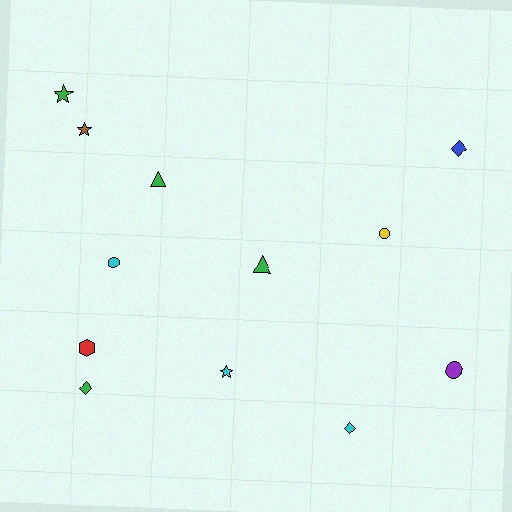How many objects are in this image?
There are 12 objects.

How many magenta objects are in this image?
There are no magenta objects.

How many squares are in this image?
There are no squares.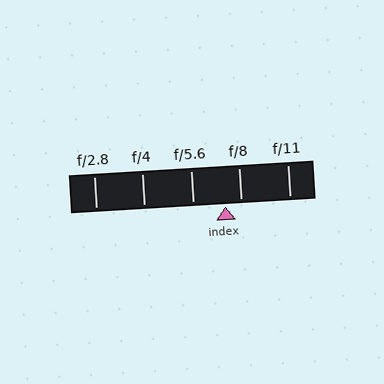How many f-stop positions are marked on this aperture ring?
There are 5 f-stop positions marked.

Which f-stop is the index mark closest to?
The index mark is closest to f/8.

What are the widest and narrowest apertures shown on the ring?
The widest aperture shown is f/2.8 and the narrowest is f/11.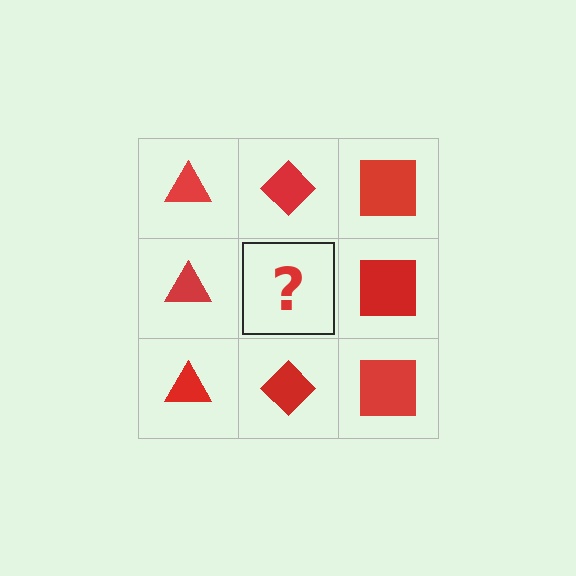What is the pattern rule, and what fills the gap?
The rule is that each column has a consistent shape. The gap should be filled with a red diamond.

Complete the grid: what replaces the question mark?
The question mark should be replaced with a red diamond.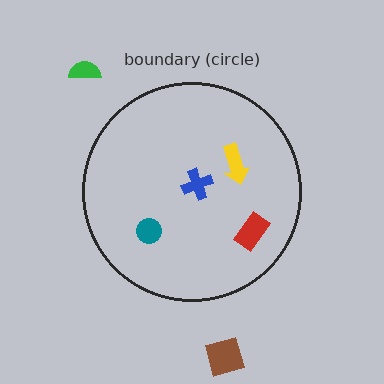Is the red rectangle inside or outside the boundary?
Inside.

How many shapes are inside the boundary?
4 inside, 2 outside.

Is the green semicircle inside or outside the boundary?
Outside.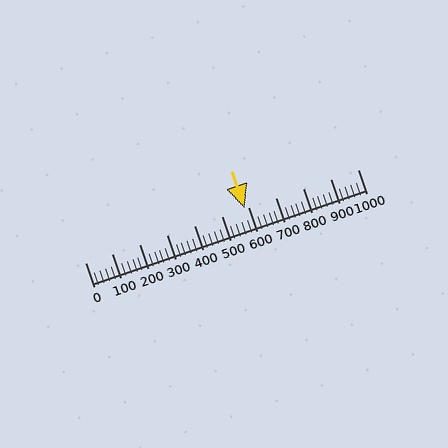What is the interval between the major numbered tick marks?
The major tick marks are spaced 100 units apart.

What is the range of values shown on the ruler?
The ruler shows values from 0 to 1000.